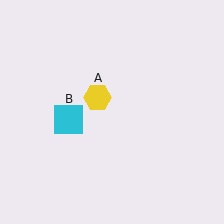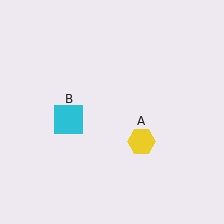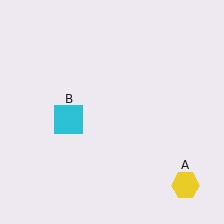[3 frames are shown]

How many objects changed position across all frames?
1 object changed position: yellow hexagon (object A).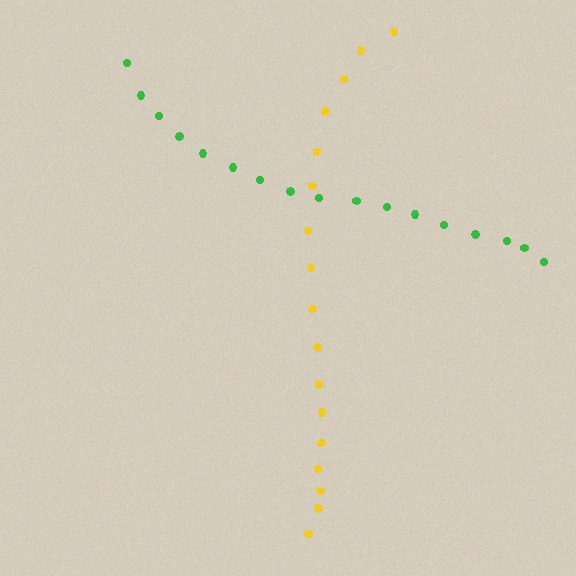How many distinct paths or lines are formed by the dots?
There are 2 distinct paths.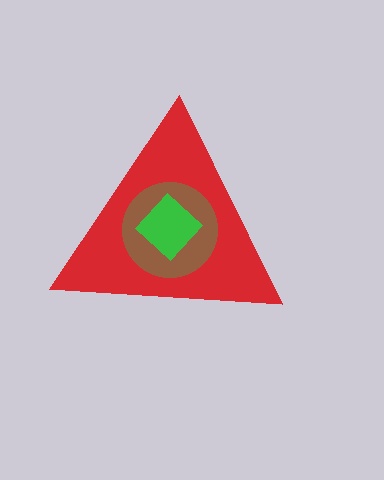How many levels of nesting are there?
3.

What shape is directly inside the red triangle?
The brown circle.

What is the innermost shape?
The green diamond.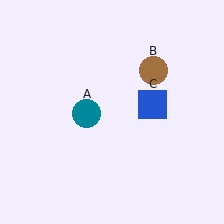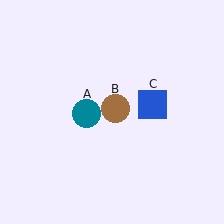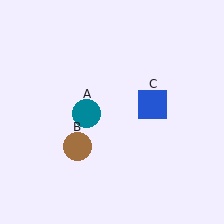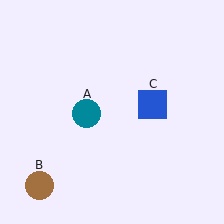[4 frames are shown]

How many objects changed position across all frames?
1 object changed position: brown circle (object B).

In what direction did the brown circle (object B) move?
The brown circle (object B) moved down and to the left.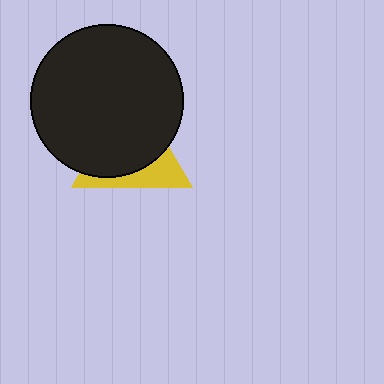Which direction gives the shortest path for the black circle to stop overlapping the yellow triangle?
Moving up gives the shortest separation.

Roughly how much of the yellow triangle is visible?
A small part of it is visible (roughly 32%).